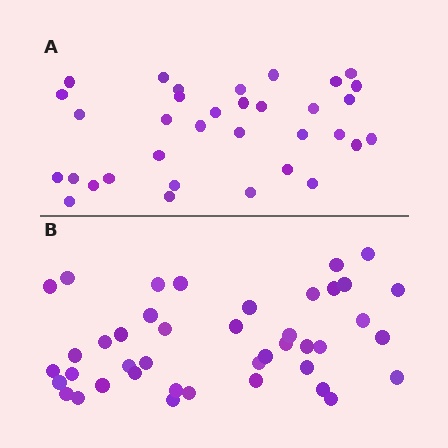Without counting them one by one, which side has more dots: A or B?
Region B (the bottom region) has more dots.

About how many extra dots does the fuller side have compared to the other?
Region B has roughly 8 or so more dots than region A.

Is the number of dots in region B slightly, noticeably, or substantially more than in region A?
Region B has only slightly more — the two regions are fairly close. The ratio is roughly 1.2 to 1.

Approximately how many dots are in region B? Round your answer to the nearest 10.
About 40 dots. (The exact count is 42, which rounds to 40.)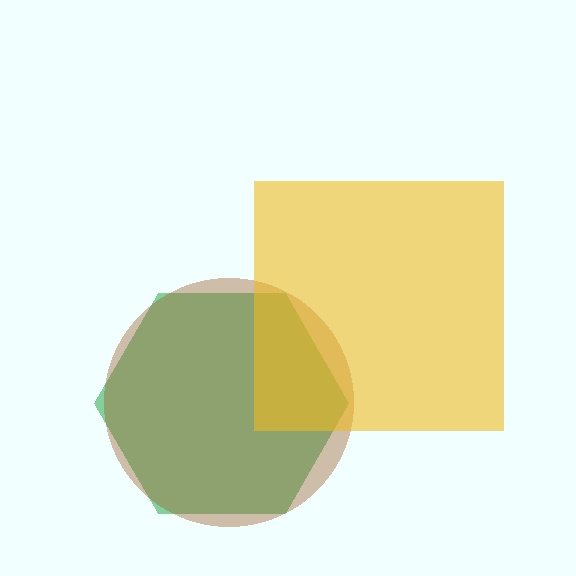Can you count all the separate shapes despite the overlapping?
Yes, there are 3 separate shapes.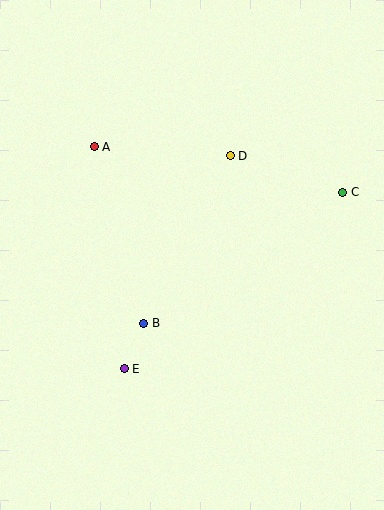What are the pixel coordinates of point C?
Point C is at (343, 192).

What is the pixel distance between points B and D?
The distance between B and D is 189 pixels.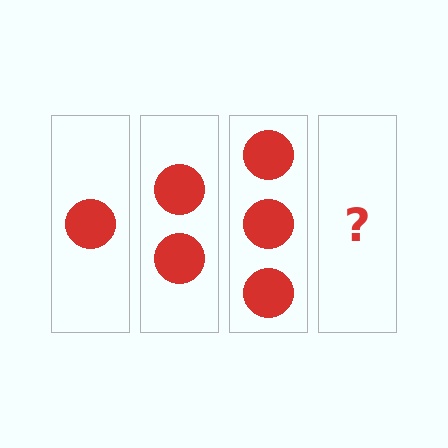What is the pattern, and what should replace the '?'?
The pattern is that each step adds one more circle. The '?' should be 4 circles.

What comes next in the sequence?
The next element should be 4 circles.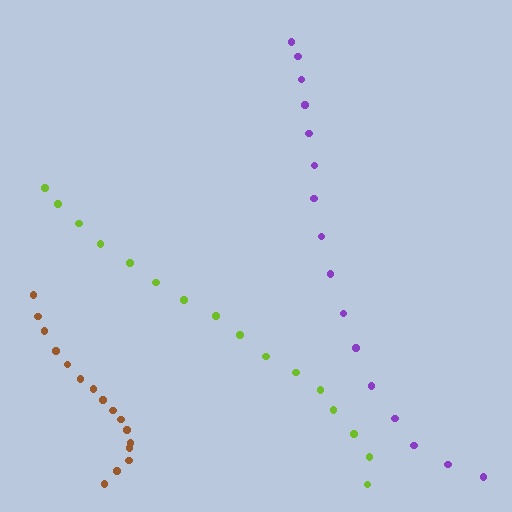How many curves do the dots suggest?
There are 3 distinct paths.